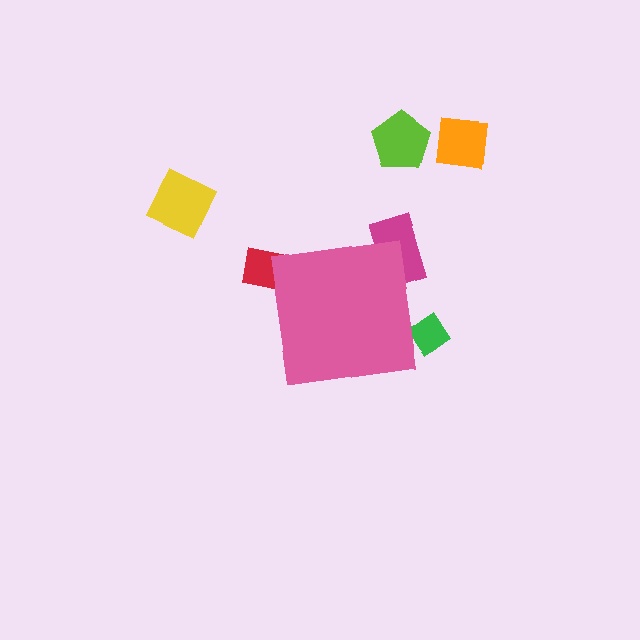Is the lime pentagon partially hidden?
No, the lime pentagon is fully visible.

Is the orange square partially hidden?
No, the orange square is fully visible.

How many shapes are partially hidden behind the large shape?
3 shapes are partially hidden.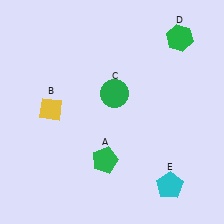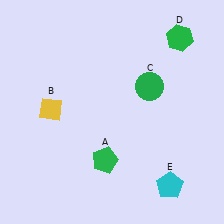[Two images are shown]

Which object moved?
The green circle (C) moved right.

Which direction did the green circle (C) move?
The green circle (C) moved right.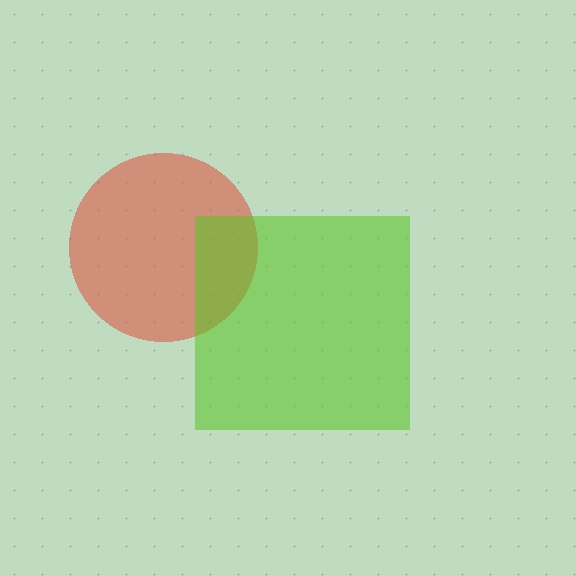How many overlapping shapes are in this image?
There are 2 overlapping shapes in the image.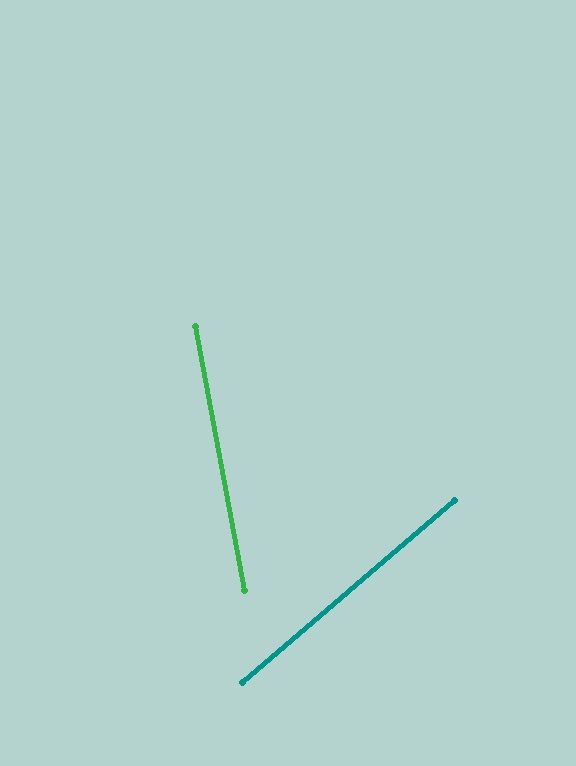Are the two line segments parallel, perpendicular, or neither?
Neither parallel nor perpendicular — they differ by about 60°.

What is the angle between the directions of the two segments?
Approximately 60 degrees.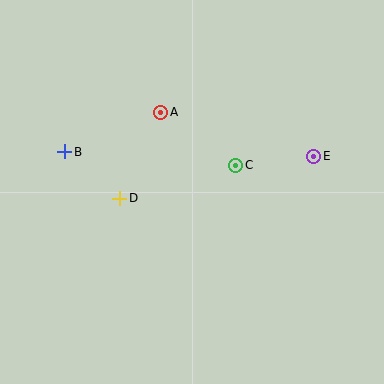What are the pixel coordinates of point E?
Point E is at (314, 156).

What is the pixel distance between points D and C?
The distance between D and C is 120 pixels.